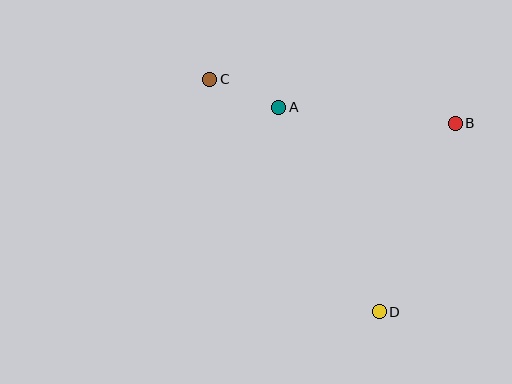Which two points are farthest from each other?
Points C and D are farthest from each other.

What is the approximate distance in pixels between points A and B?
The distance between A and B is approximately 178 pixels.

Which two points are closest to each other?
Points A and C are closest to each other.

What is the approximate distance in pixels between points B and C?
The distance between B and C is approximately 250 pixels.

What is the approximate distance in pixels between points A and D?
The distance between A and D is approximately 228 pixels.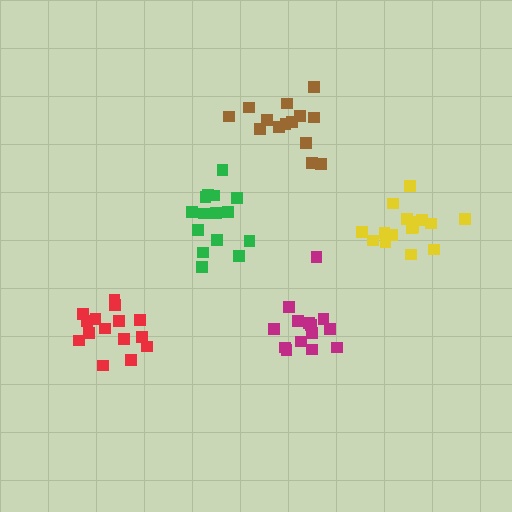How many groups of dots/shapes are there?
There are 5 groups.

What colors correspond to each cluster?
The clusters are colored: green, red, magenta, yellow, brown.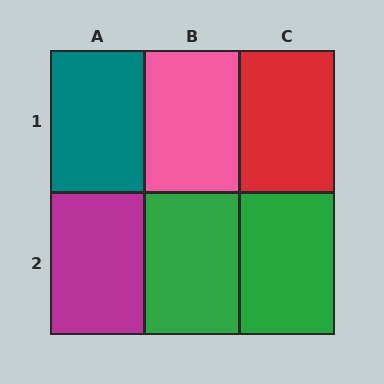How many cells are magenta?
1 cell is magenta.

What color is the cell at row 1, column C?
Red.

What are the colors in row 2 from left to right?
Magenta, green, green.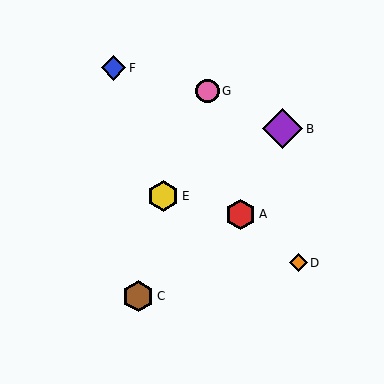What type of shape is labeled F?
Shape F is a blue diamond.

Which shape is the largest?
The purple diamond (labeled B) is the largest.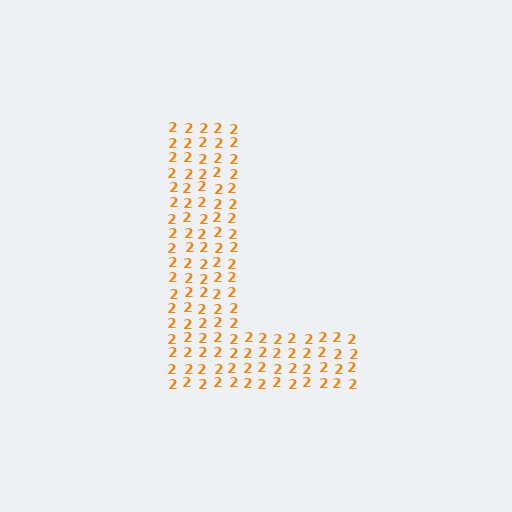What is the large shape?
The large shape is the letter L.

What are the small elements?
The small elements are digit 2's.